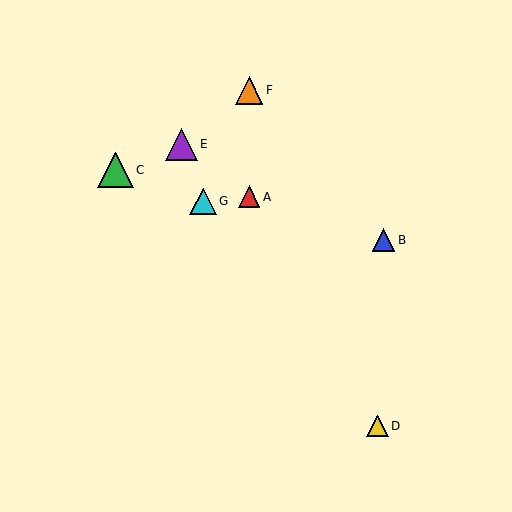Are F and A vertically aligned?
Yes, both are at x≈249.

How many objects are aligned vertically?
2 objects (A, F) are aligned vertically.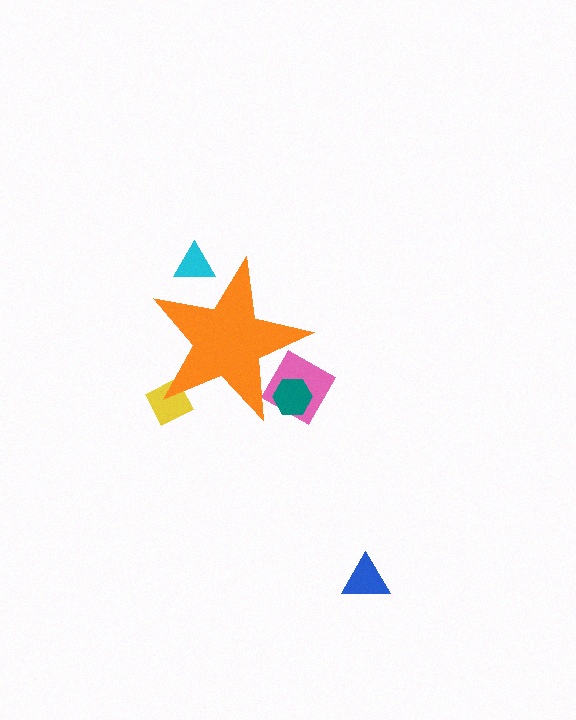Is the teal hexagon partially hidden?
Yes, the teal hexagon is partially hidden behind the orange star.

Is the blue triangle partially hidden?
No, the blue triangle is fully visible.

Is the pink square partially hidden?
Yes, the pink square is partially hidden behind the orange star.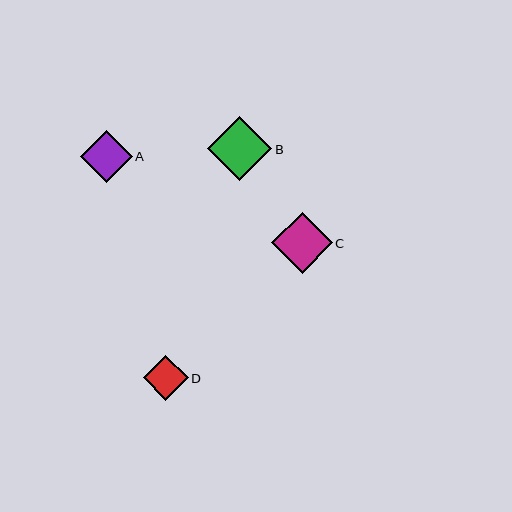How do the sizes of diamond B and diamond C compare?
Diamond B and diamond C are approximately the same size.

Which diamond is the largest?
Diamond B is the largest with a size of approximately 64 pixels.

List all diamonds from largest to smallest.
From largest to smallest: B, C, A, D.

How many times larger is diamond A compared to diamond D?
Diamond A is approximately 1.2 times the size of diamond D.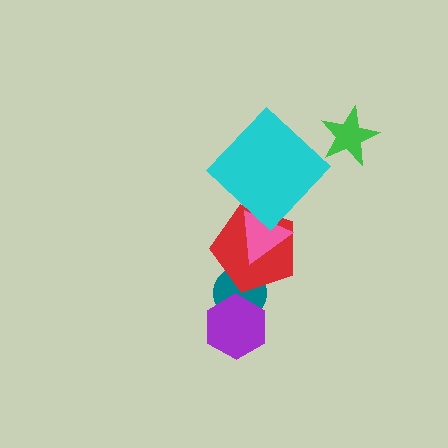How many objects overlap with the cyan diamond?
0 objects overlap with the cyan diamond.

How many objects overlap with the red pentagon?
2 objects overlap with the red pentagon.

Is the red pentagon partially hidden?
Yes, it is partially covered by another shape.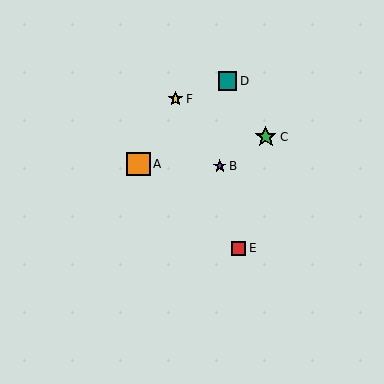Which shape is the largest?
The orange square (labeled A) is the largest.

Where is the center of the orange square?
The center of the orange square is at (138, 164).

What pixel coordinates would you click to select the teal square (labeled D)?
Click at (227, 81) to select the teal square D.